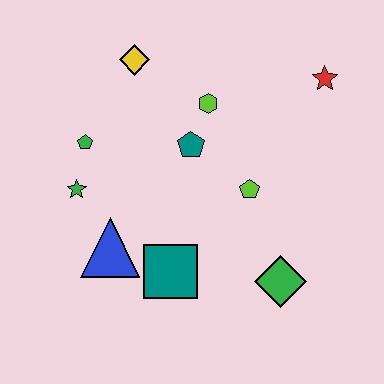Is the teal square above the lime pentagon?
No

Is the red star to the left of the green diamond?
No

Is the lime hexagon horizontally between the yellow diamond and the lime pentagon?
Yes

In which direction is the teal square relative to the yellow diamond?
The teal square is below the yellow diamond.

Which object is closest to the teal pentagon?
The lime hexagon is closest to the teal pentagon.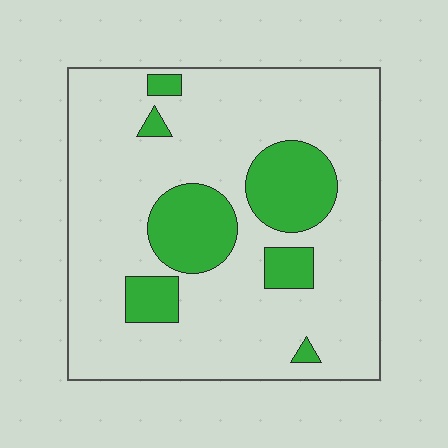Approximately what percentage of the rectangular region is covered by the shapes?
Approximately 20%.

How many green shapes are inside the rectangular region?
7.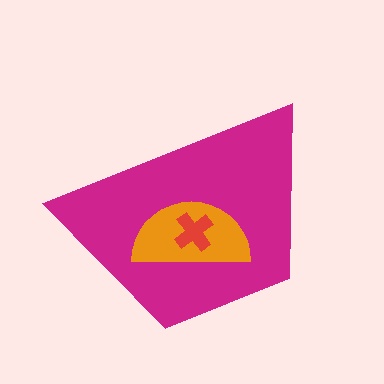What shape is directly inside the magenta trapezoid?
The orange semicircle.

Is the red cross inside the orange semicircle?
Yes.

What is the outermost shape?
The magenta trapezoid.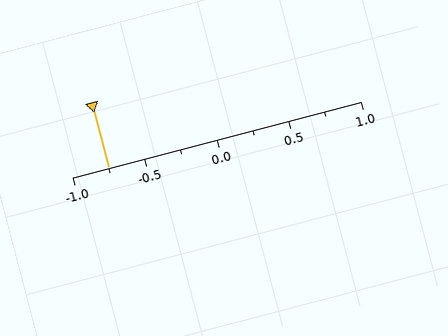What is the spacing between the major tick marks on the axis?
The major ticks are spaced 0.5 apart.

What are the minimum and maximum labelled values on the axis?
The axis runs from -1.0 to 1.0.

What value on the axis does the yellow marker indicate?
The marker indicates approximately -0.75.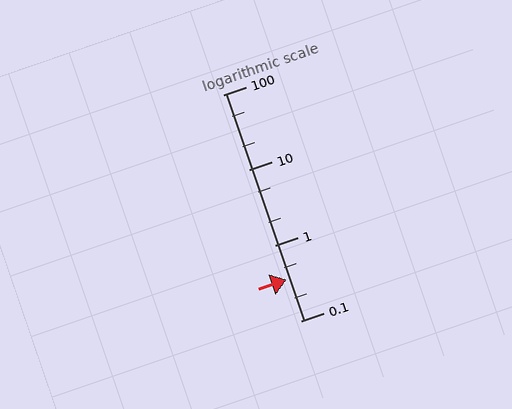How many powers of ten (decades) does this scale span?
The scale spans 3 decades, from 0.1 to 100.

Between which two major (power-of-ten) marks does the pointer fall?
The pointer is between 0.1 and 1.